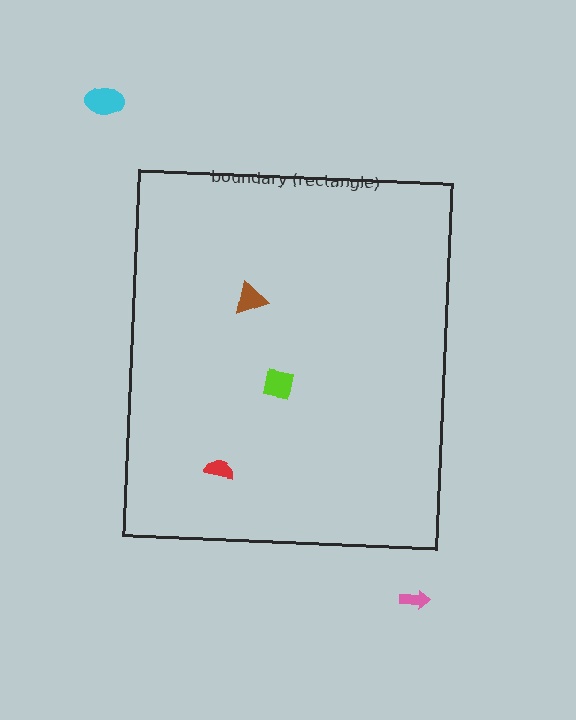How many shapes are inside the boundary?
3 inside, 2 outside.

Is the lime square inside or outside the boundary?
Inside.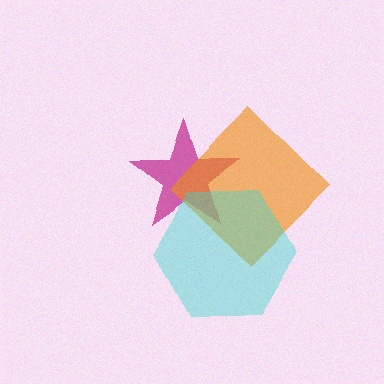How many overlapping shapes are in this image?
There are 3 overlapping shapes in the image.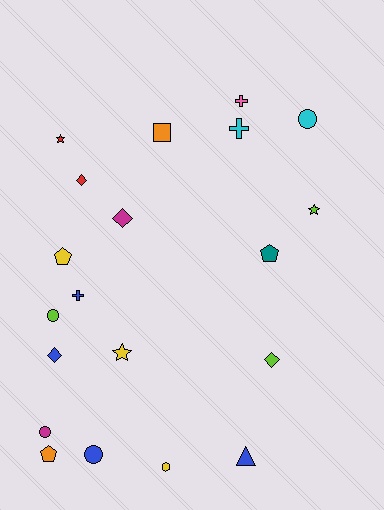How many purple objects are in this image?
There are no purple objects.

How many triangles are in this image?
There is 1 triangle.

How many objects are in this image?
There are 20 objects.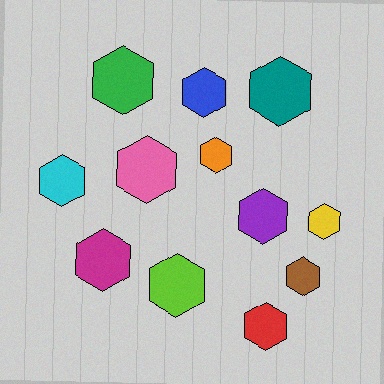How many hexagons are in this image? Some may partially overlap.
There are 12 hexagons.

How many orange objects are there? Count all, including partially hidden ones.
There is 1 orange object.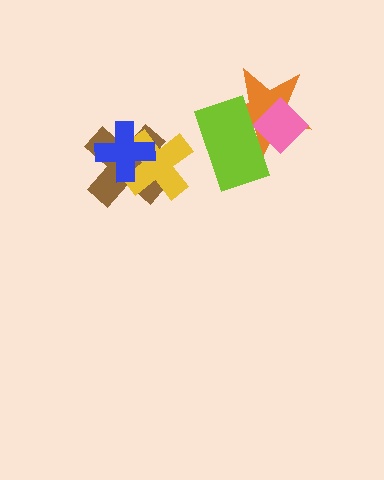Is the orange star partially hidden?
Yes, it is partially covered by another shape.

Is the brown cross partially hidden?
Yes, it is partially covered by another shape.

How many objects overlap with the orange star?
2 objects overlap with the orange star.